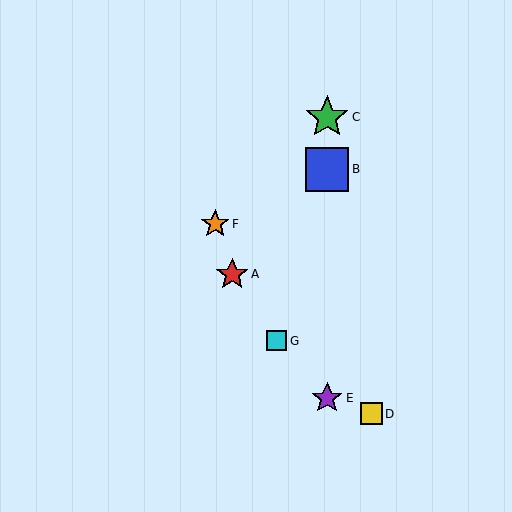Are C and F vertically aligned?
No, C is at x≈327 and F is at x≈215.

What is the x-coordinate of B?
Object B is at x≈327.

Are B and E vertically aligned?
Yes, both are at x≈327.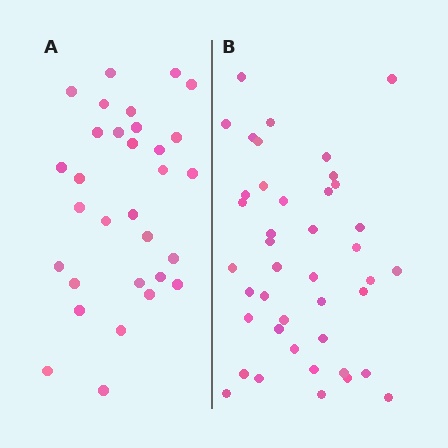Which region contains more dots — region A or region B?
Region B (the right region) has more dots.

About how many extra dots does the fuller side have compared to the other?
Region B has roughly 12 or so more dots than region A.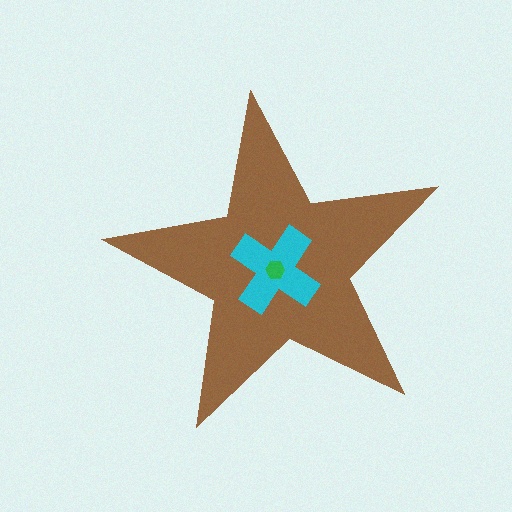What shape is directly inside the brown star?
The cyan cross.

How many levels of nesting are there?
3.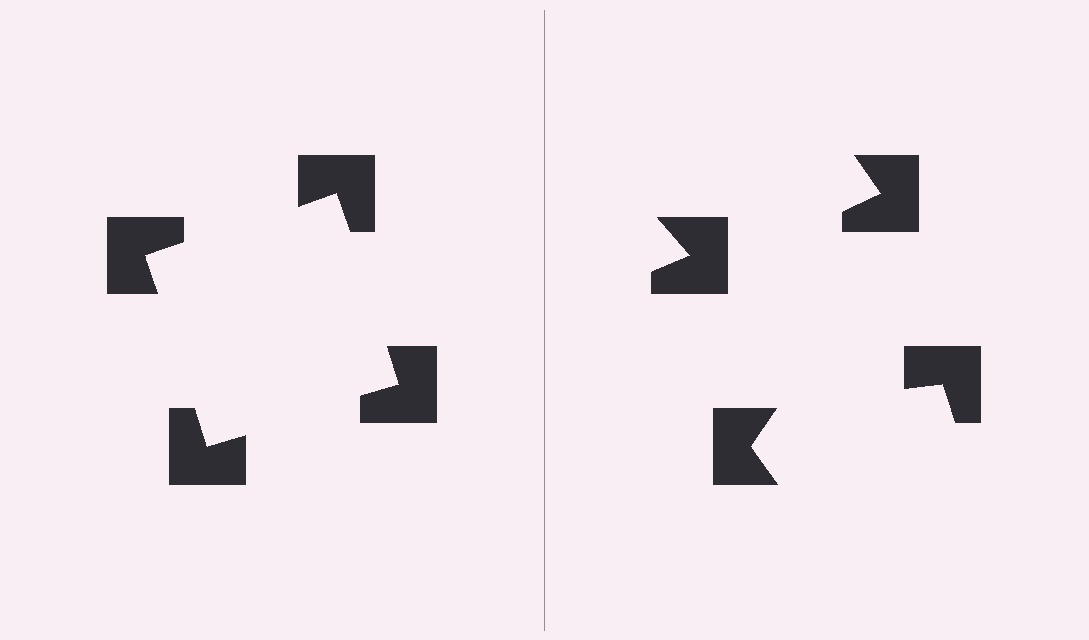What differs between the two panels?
The notched squares are positioned identically on both sides; only the wedge orientations differ. On the left they align to a square; on the right they are misaligned.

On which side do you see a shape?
An illusory square appears on the left side. On the right side the wedge cuts are rotated, so no coherent shape forms.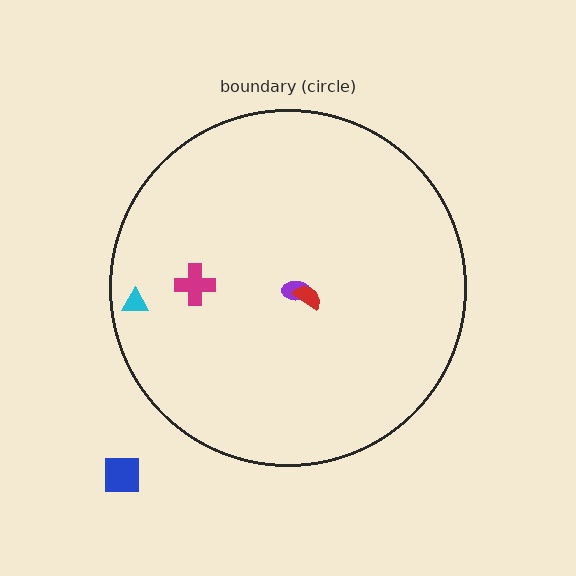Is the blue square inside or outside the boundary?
Outside.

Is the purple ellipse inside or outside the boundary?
Inside.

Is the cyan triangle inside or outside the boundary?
Inside.